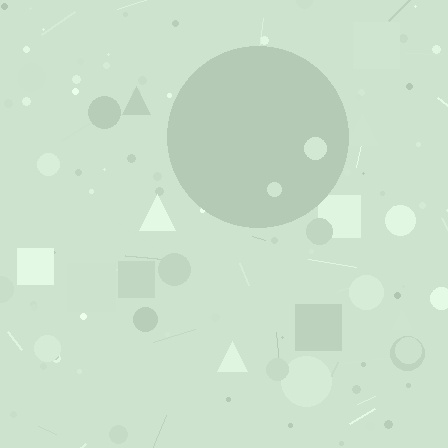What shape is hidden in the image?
A circle is hidden in the image.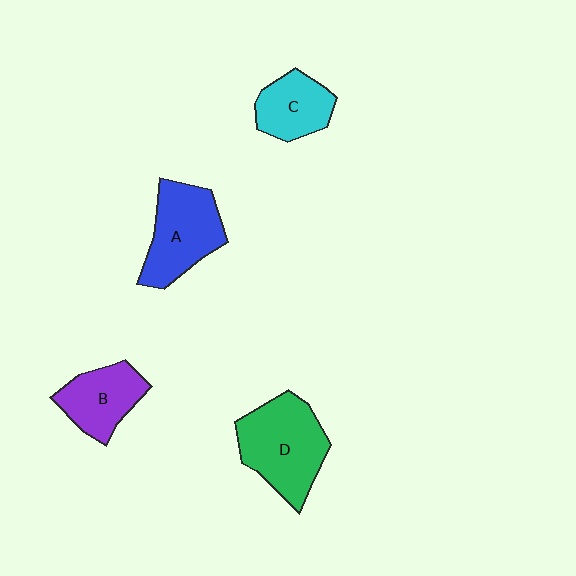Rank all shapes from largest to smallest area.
From largest to smallest: D (green), A (blue), B (purple), C (cyan).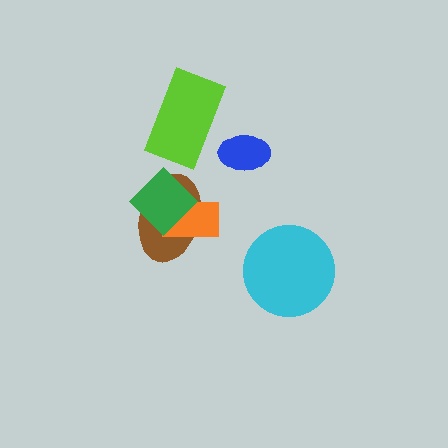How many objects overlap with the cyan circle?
0 objects overlap with the cyan circle.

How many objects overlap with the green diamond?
2 objects overlap with the green diamond.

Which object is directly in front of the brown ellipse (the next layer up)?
The orange rectangle is directly in front of the brown ellipse.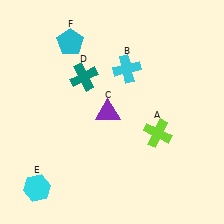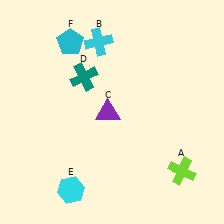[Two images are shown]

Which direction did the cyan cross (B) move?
The cyan cross (B) moved left.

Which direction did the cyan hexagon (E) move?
The cyan hexagon (E) moved right.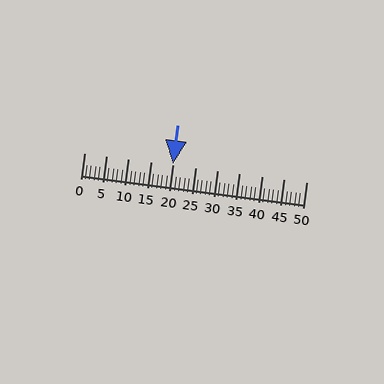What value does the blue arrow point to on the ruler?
The blue arrow points to approximately 20.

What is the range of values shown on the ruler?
The ruler shows values from 0 to 50.